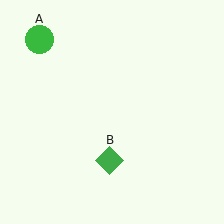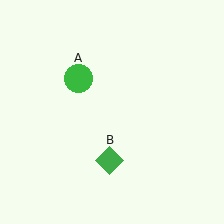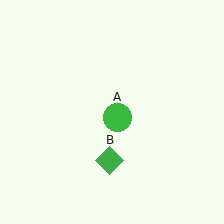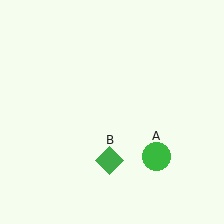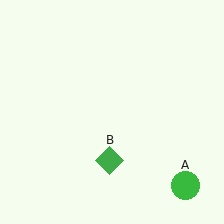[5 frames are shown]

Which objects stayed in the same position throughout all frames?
Green diamond (object B) remained stationary.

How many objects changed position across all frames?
1 object changed position: green circle (object A).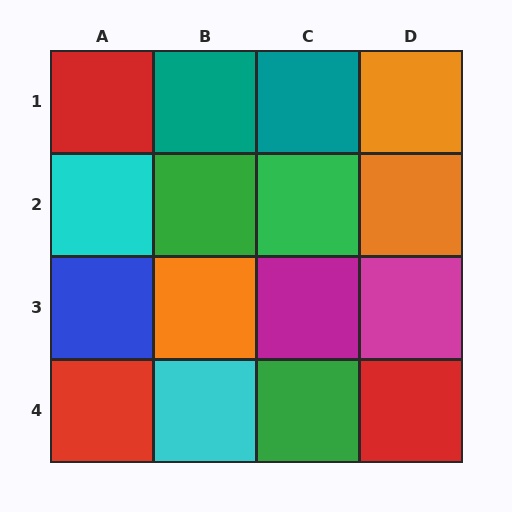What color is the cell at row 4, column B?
Cyan.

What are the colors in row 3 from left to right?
Blue, orange, magenta, magenta.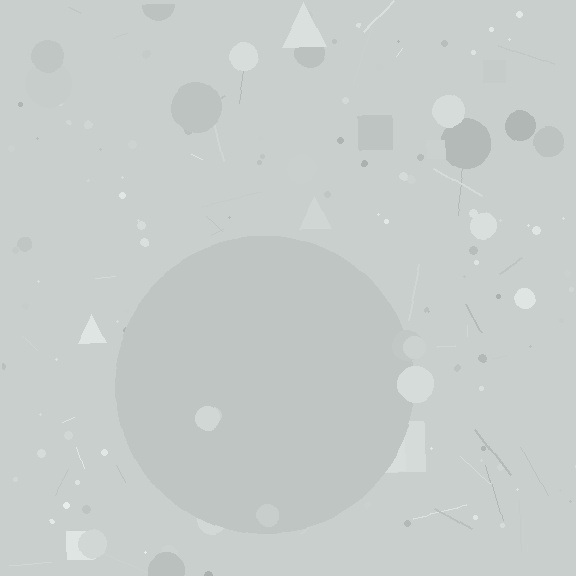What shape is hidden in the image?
A circle is hidden in the image.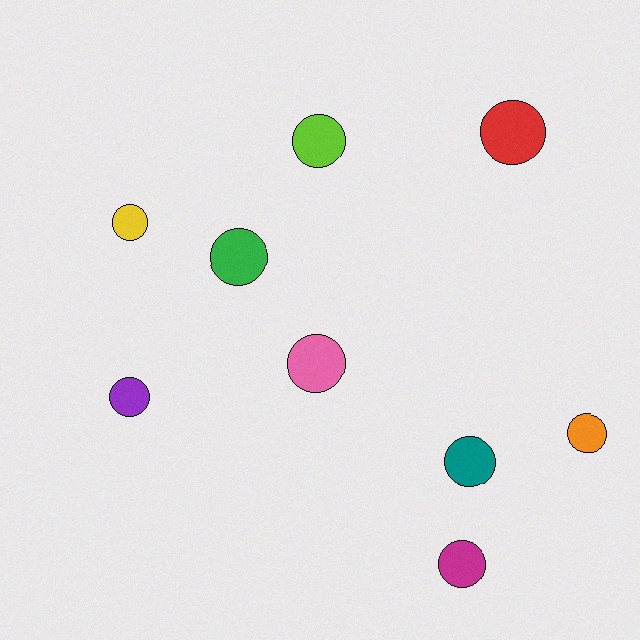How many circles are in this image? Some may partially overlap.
There are 9 circles.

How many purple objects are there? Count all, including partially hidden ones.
There is 1 purple object.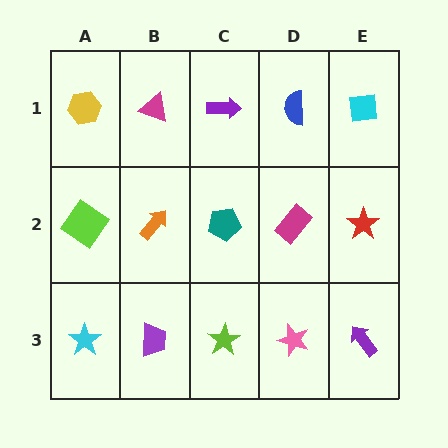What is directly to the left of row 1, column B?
A yellow hexagon.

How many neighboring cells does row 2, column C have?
4.